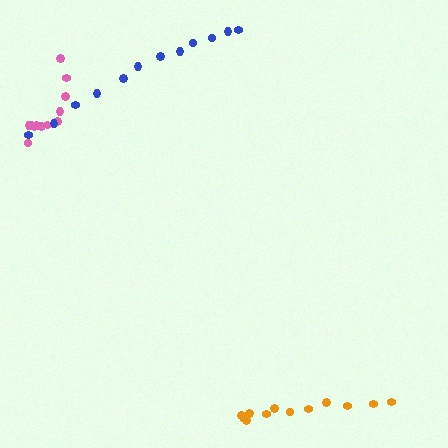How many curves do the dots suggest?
There are 3 distinct paths.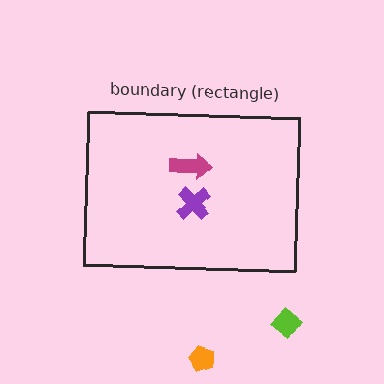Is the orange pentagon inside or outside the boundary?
Outside.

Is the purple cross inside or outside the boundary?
Inside.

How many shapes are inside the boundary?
2 inside, 2 outside.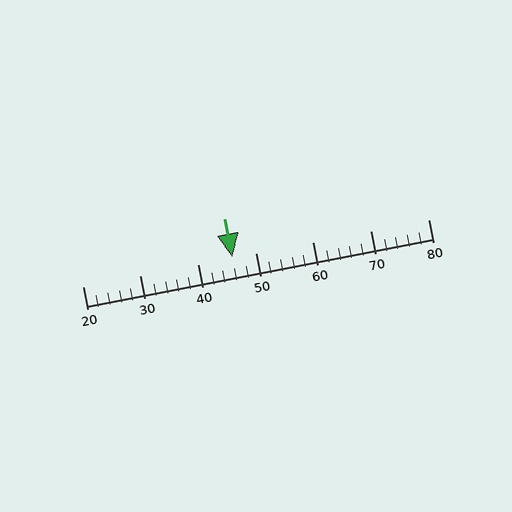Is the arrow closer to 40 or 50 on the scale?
The arrow is closer to 50.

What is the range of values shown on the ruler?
The ruler shows values from 20 to 80.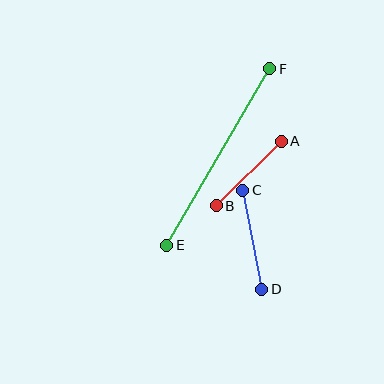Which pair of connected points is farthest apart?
Points E and F are farthest apart.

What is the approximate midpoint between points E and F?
The midpoint is at approximately (218, 157) pixels.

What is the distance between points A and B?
The distance is approximately 91 pixels.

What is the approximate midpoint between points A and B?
The midpoint is at approximately (249, 173) pixels.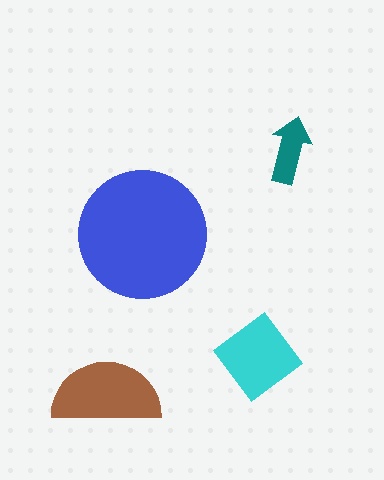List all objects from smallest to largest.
The teal arrow, the cyan diamond, the brown semicircle, the blue circle.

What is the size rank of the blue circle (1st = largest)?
1st.